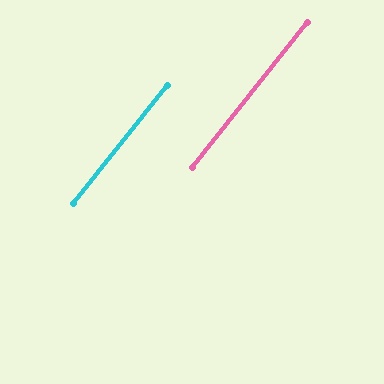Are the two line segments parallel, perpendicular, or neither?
Parallel — their directions differ by only 0.1°.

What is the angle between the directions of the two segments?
Approximately 0 degrees.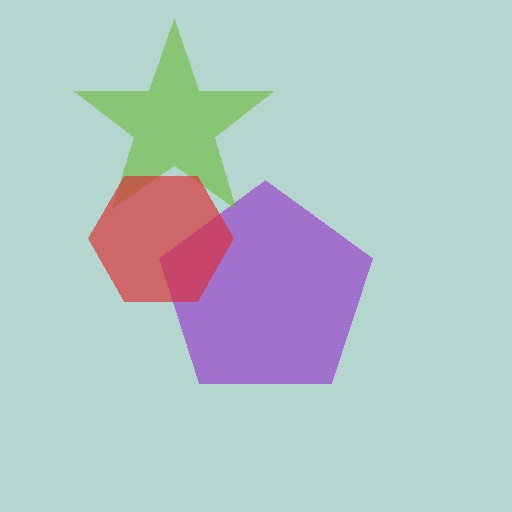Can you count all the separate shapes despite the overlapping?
Yes, there are 3 separate shapes.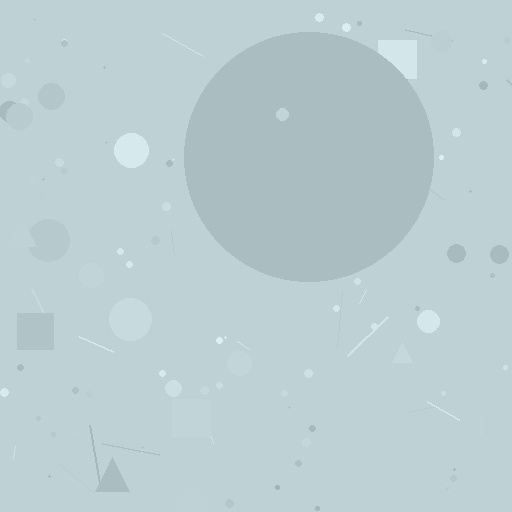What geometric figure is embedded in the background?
A circle is embedded in the background.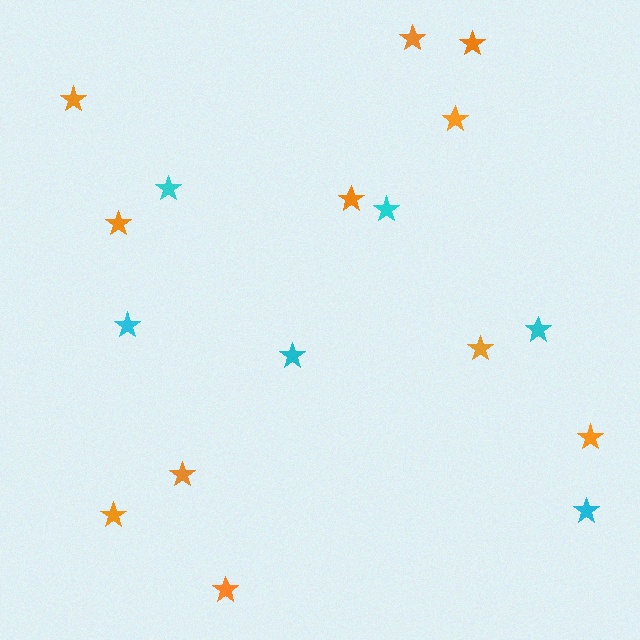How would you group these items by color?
There are 2 groups: one group of cyan stars (6) and one group of orange stars (11).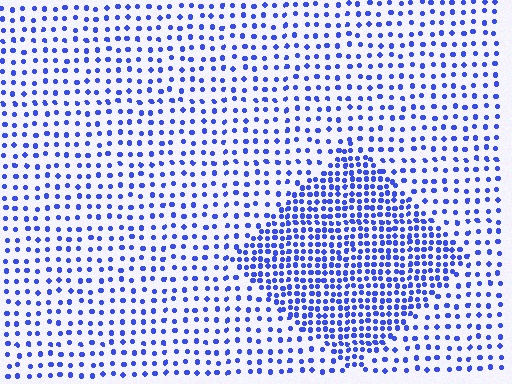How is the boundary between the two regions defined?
The boundary is defined by a change in element density (approximately 2.2x ratio). All elements are the same color, size, and shape.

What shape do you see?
I see a diamond.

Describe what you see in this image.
The image contains small blue elements arranged at two different densities. A diamond-shaped region is visible where the elements are more densely packed than the surrounding area.